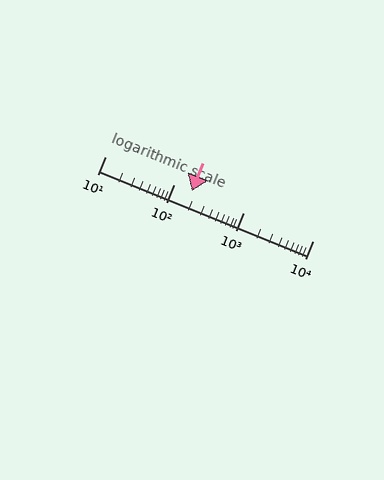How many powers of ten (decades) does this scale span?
The scale spans 3 decades, from 10 to 10000.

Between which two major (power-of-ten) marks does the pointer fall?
The pointer is between 100 and 1000.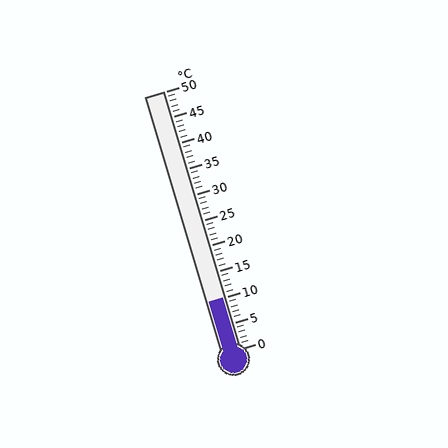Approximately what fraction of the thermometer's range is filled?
The thermometer is filled to approximately 20% of its range.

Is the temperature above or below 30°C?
The temperature is below 30°C.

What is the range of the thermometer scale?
The thermometer scale ranges from 0°C to 50°C.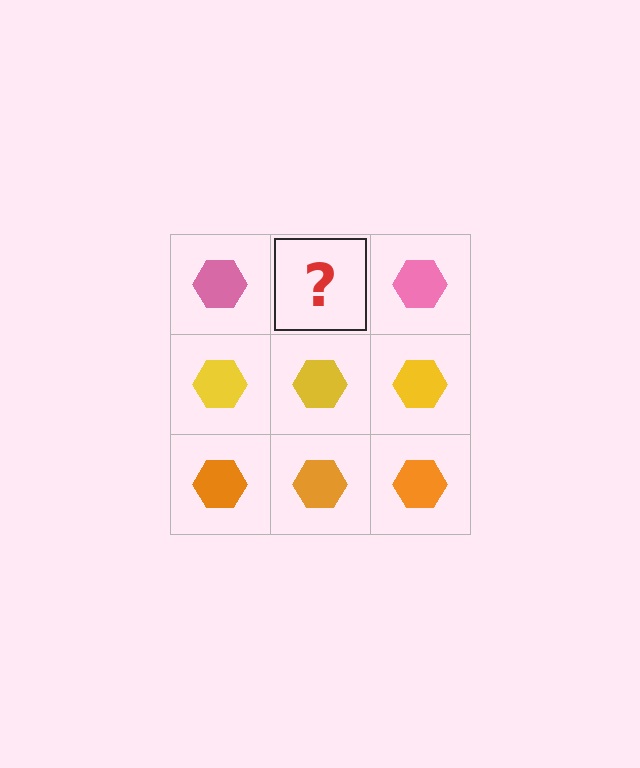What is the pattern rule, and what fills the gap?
The rule is that each row has a consistent color. The gap should be filled with a pink hexagon.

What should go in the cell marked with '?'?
The missing cell should contain a pink hexagon.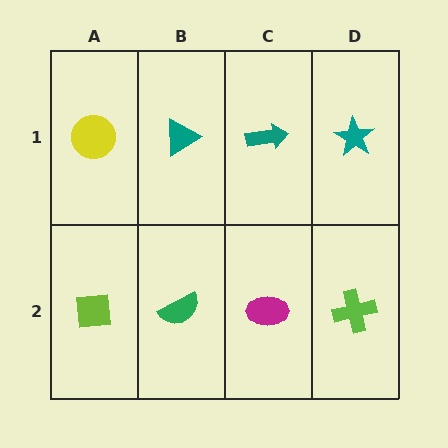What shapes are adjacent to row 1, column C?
A magenta ellipse (row 2, column C), a teal triangle (row 1, column B), a teal star (row 1, column D).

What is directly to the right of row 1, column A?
A teal triangle.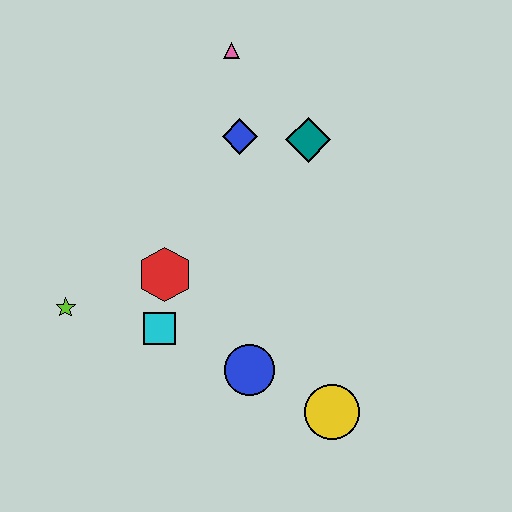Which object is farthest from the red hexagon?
The pink triangle is farthest from the red hexagon.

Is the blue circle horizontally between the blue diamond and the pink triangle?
No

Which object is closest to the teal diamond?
The blue diamond is closest to the teal diamond.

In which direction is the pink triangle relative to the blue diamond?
The pink triangle is above the blue diamond.